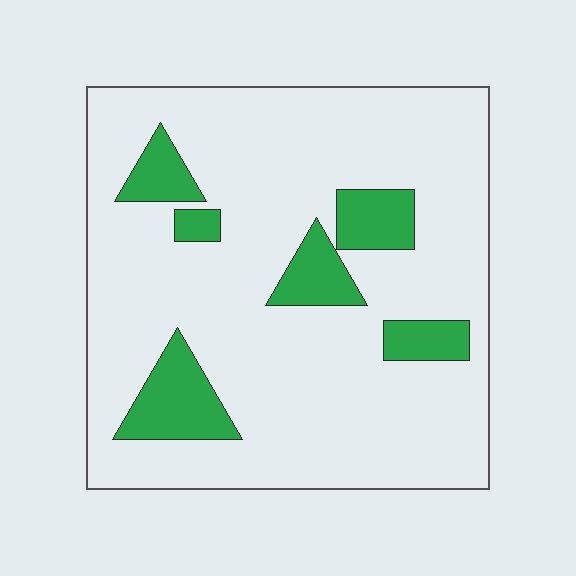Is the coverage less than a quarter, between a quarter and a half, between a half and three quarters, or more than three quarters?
Less than a quarter.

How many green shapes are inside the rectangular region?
6.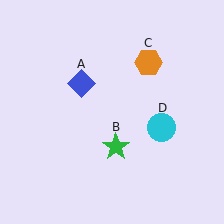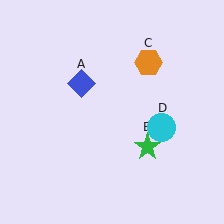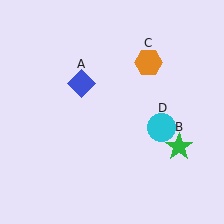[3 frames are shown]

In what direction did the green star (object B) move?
The green star (object B) moved right.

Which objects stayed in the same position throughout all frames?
Blue diamond (object A) and orange hexagon (object C) and cyan circle (object D) remained stationary.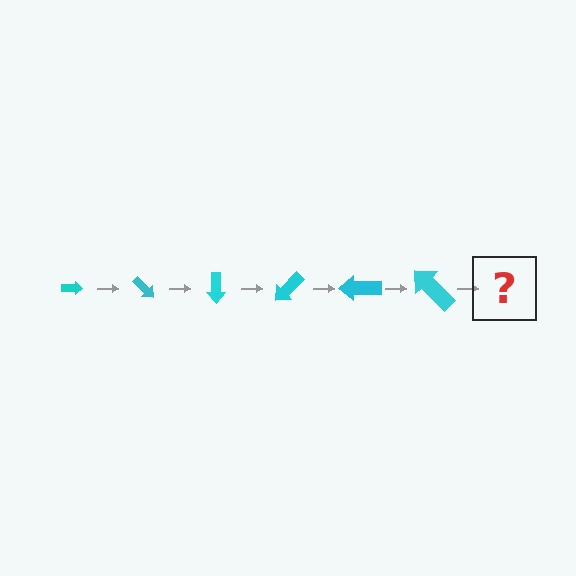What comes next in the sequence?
The next element should be an arrow, larger than the previous one and rotated 270 degrees from the start.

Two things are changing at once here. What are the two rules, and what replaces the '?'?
The two rules are that the arrow grows larger each step and it rotates 45 degrees each step. The '?' should be an arrow, larger than the previous one and rotated 270 degrees from the start.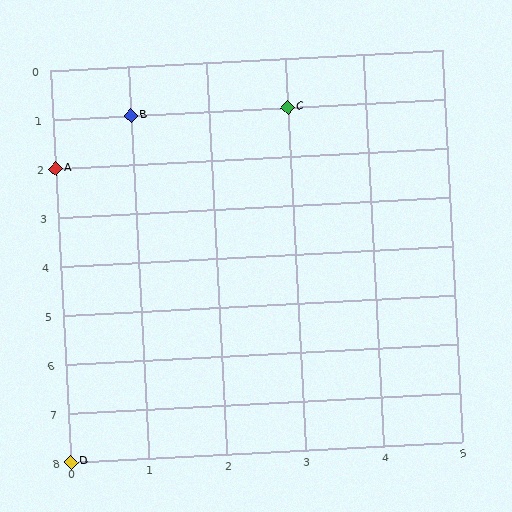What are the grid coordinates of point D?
Point D is at grid coordinates (0, 8).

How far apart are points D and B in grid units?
Points D and B are 1 column and 7 rows apart (about 7.1 grid units diagonally).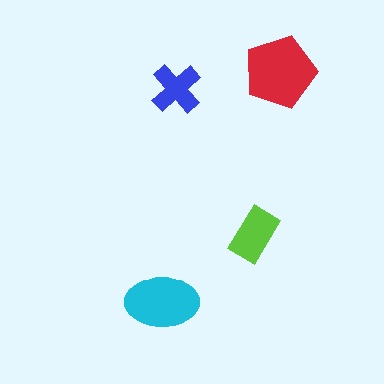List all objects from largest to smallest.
The red pentagon, the cyan ellipse, the lime rectangle, the blue cross.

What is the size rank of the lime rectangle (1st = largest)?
3rd.